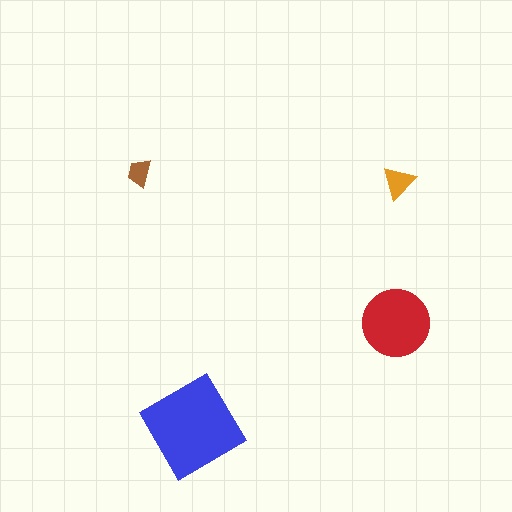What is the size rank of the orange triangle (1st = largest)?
3rd.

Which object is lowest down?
The blue diamond is bottommost.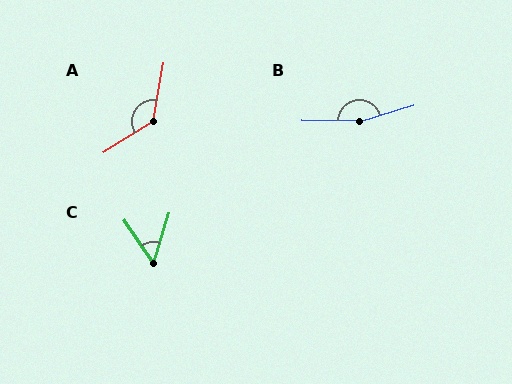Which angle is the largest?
B, at approximately 163 degrees.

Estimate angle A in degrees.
Approximately 132 degrees.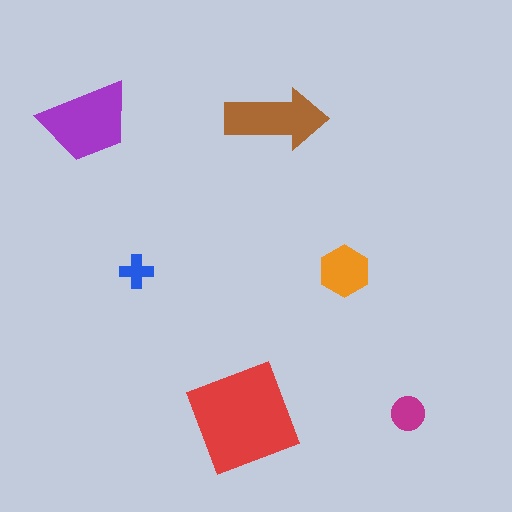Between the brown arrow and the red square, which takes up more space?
The red square.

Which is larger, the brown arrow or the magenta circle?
The brown arrow.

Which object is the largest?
The red square.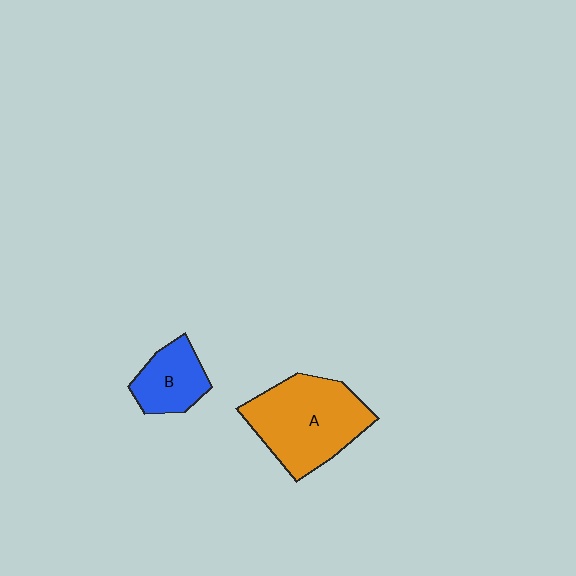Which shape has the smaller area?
Shape B (blue).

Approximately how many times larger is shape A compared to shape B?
Approximately 2.1 times.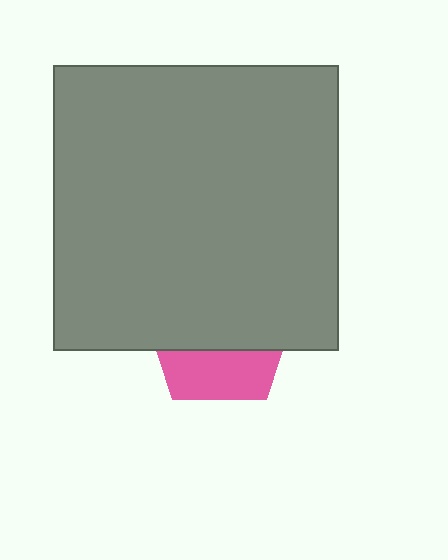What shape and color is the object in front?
The object in front is a gray square.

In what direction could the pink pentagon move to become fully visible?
The pink pentagon could move down. That would shift it out from behind the gray square entirely.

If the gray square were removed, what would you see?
You would see the complete pink pentagon.